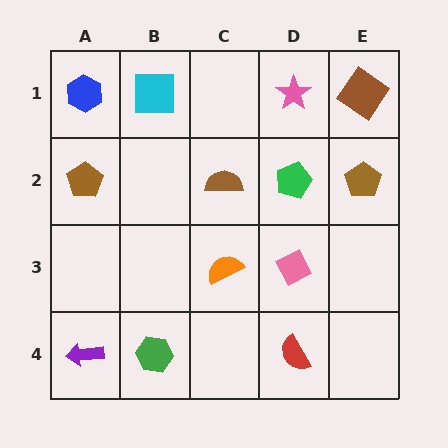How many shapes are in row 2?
4 shapes.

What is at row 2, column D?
A green pentagon.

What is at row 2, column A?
A brown pentagon.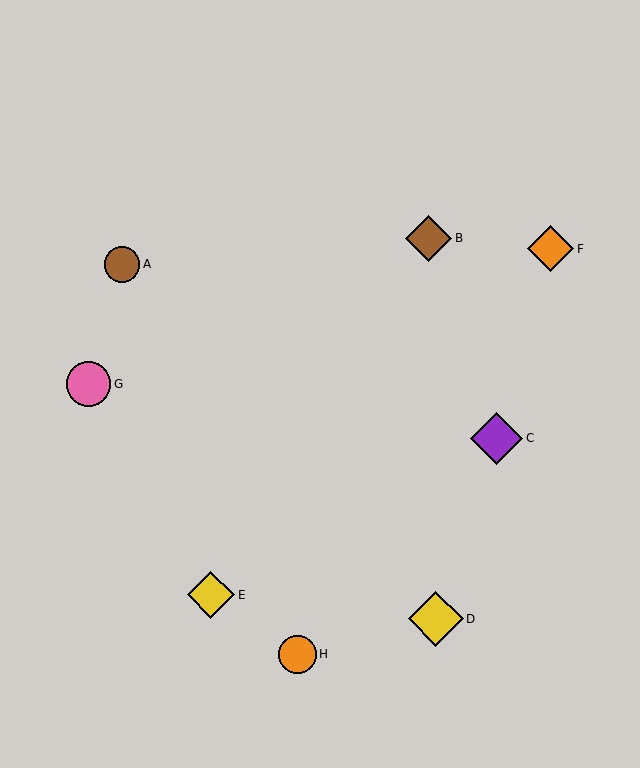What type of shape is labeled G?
Shape G is a pink circle.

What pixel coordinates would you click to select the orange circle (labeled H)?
Click at (297, 654) to select the orange circle H.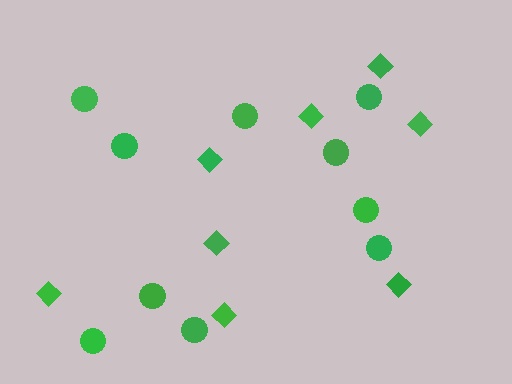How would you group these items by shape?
There are 2 groups: one group of diamonds (8) and one group of circles (10).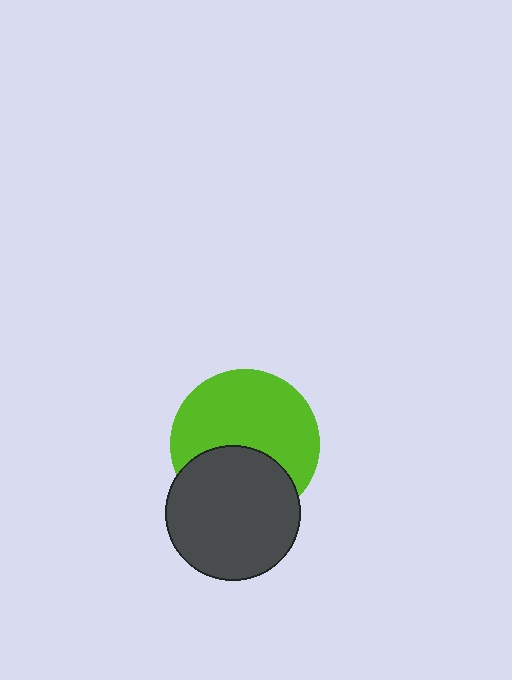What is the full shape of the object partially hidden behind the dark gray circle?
The partially hidden object is a lime circle.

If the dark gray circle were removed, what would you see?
You would see the complete lime circle.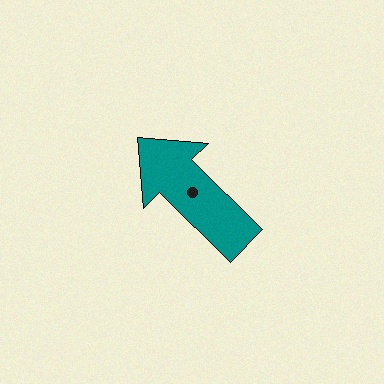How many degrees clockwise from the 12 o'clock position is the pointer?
Approximately 315 degrees.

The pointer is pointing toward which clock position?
Roughly 10 o'clock.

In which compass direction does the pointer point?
Northwest.